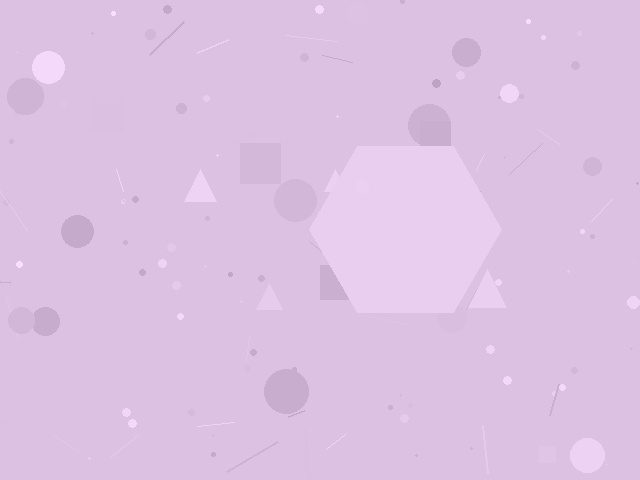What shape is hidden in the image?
A hexagon is hidden in the image.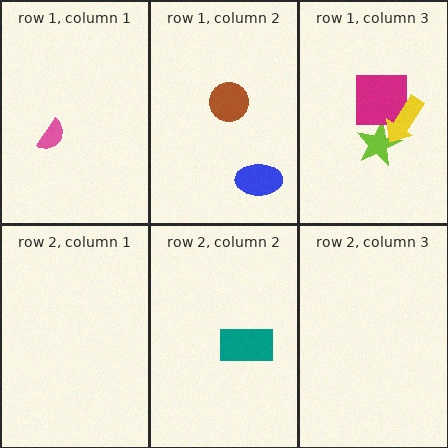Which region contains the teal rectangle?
The row 2, column 2 region.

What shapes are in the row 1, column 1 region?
The pink semicircle.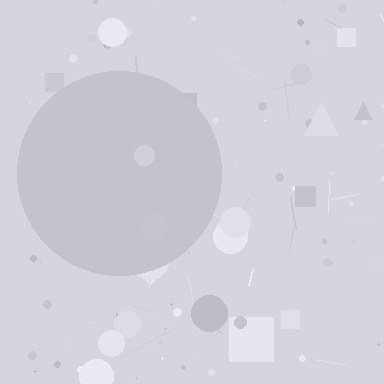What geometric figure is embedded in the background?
A circle is embedded in the background.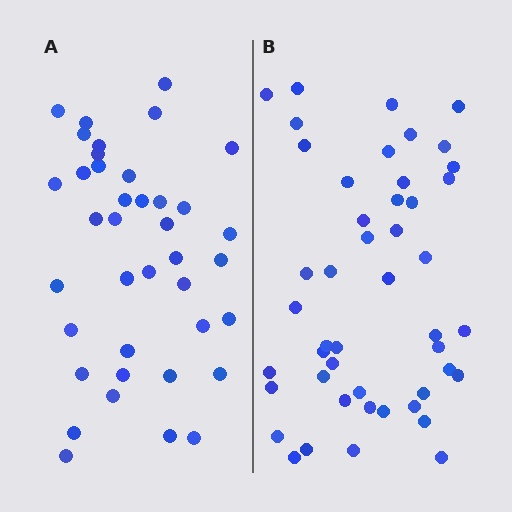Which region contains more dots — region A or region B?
Region B (the right region) has more dots.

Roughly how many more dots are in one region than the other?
Region B has roughly 8 or so more dots than region A.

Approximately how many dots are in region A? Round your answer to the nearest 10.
About 40 dots. (The exact count is 39, which rounds to 40.)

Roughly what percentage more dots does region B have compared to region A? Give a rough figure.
About 20% more.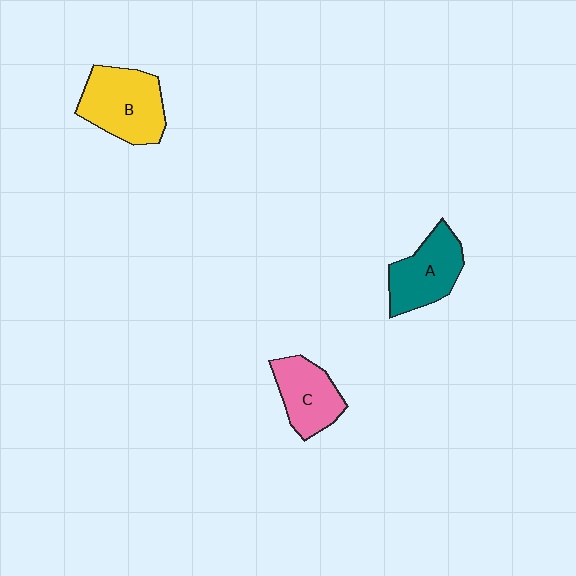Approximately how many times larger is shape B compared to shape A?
Approximately 1.2 times.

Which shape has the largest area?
Shape B (yellow).